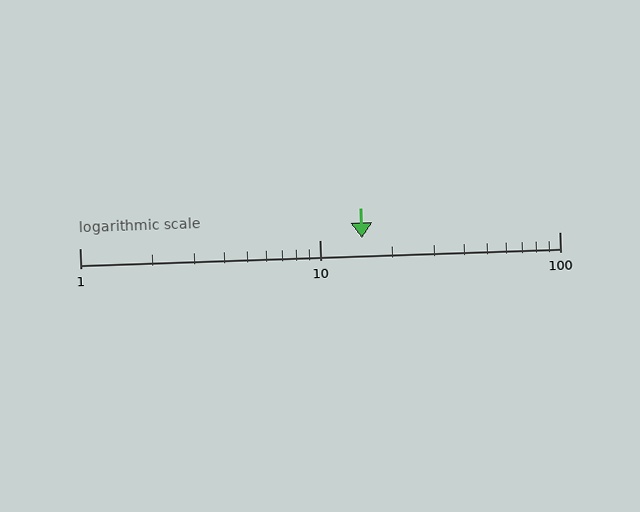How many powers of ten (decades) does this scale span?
The scale spans 2 decades, from 1 to 100.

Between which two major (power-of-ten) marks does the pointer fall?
The pointer is between 10 and 100.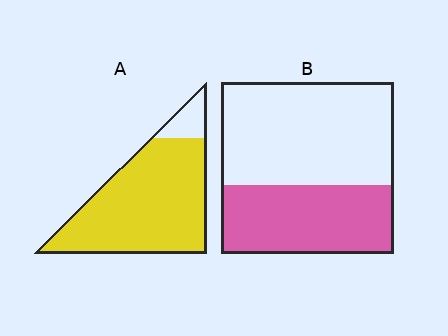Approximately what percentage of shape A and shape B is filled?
A is approximately 90% and B is approximately 40%.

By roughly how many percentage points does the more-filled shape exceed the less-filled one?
By roughly 50 percentage points (A over B).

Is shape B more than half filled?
No.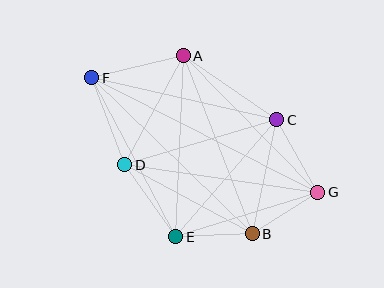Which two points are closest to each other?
Points B and E are closest to each other.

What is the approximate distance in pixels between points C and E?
The distance between C and E is approximately 155 pixels.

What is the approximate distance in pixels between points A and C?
The distance between A and C is approximately 113 pixels.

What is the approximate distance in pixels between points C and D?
The distance between C and D is approximately 159 pixels.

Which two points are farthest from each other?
Points F and G are farthest from each other.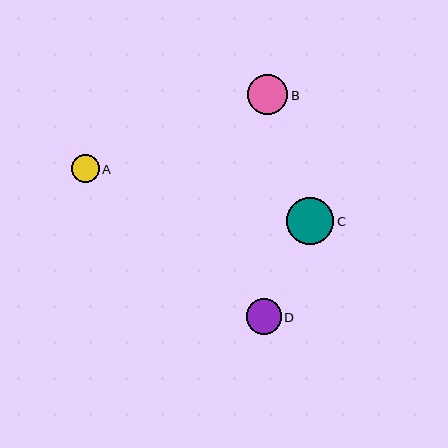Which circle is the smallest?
Circle A is the smallest with a size of approximately 28 pixels.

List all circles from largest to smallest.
From largest to smallest: C, B, D, A.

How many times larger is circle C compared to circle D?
Circle C is approximately 1.3 times the size of circle D.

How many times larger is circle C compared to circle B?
Circle C is approximately 1.2 times the size of circle B.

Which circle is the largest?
Circle C is the largest with a size of approximately 47 pixels.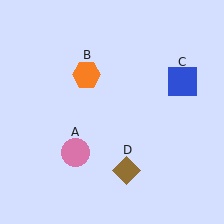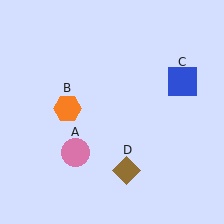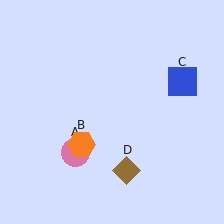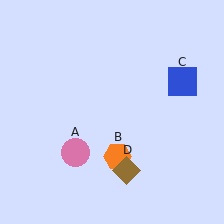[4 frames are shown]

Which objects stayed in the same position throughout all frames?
Pink circle (object A) and blue square (object C) and brown diamond (object D) remained stationary.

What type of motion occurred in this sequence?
The orange hexagon (object B) rotated counterclockwise around the center of the scene.